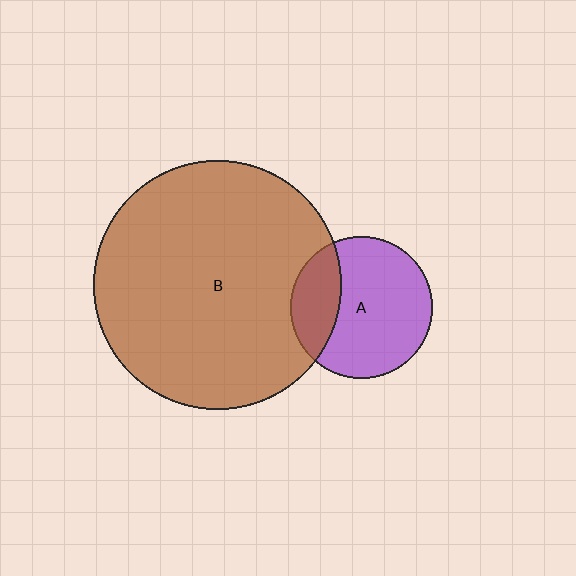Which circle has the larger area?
Circle B (brown).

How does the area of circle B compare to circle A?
Approximately 3.0 times.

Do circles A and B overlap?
Yes.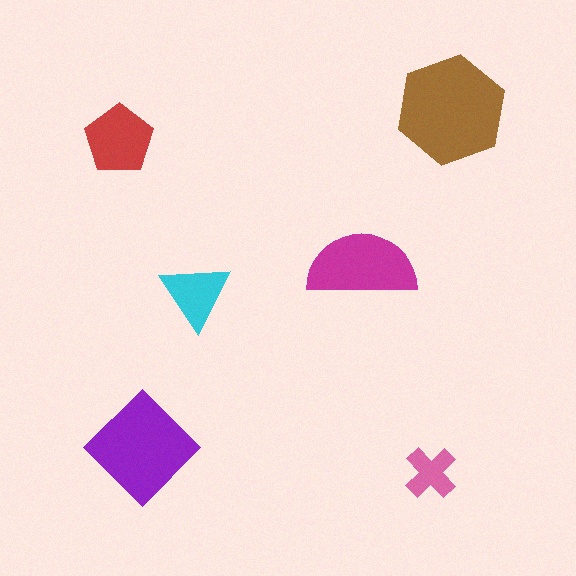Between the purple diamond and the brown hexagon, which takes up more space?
The brown hexagon.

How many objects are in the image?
There are 6 objects in the image.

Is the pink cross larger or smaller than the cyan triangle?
Smaller.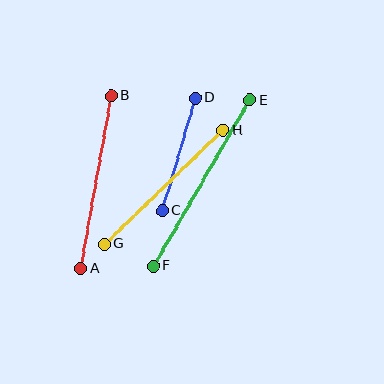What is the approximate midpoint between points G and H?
The midpoint is at approximately (164, 187) pixels.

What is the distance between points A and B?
The distance is approximately 176 pixels.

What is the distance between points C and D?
The distance is approximately 117 pixels.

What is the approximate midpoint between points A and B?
The midpoint is at approximately (96, 182) pixels.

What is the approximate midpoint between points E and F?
The midpoint is at approximately (201, 183) pixels.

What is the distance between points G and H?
The distance is approximately 165 pixels.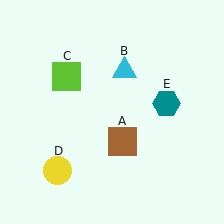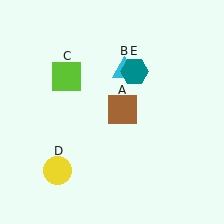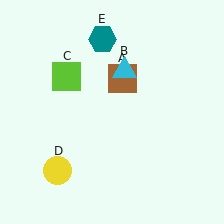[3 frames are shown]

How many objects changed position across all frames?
2 objects changed position: brown square (object A), teal hexagon (object E).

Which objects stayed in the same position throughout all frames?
Cyan triangle (object B) and lime square (object C) and yellow circle (object D) remained stationary.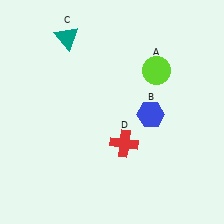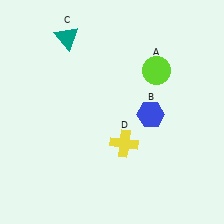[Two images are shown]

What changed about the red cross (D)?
In Image 1, D is red. In Image 2, it changed to yellow.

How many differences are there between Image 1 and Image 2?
There is 1 difference between the two images.